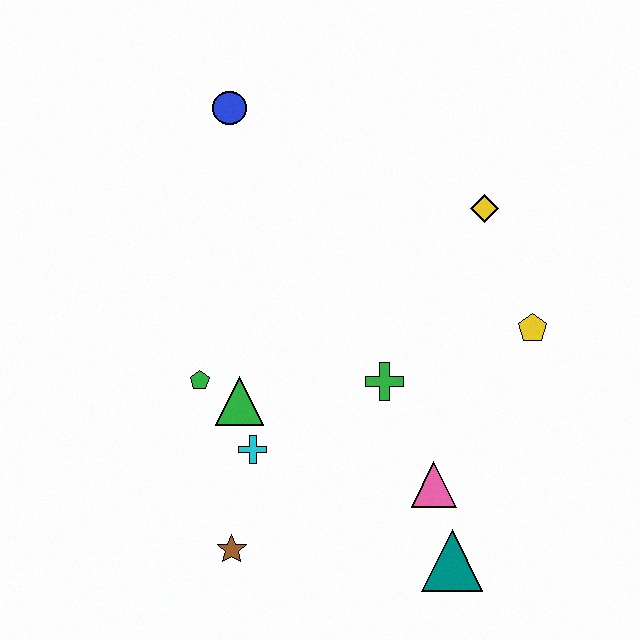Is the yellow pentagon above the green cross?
Yes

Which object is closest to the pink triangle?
The teal triangle is closest to the pink triangle.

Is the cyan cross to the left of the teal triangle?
Yes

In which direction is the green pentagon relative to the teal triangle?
The green pentagon is to the left of the teal triangle.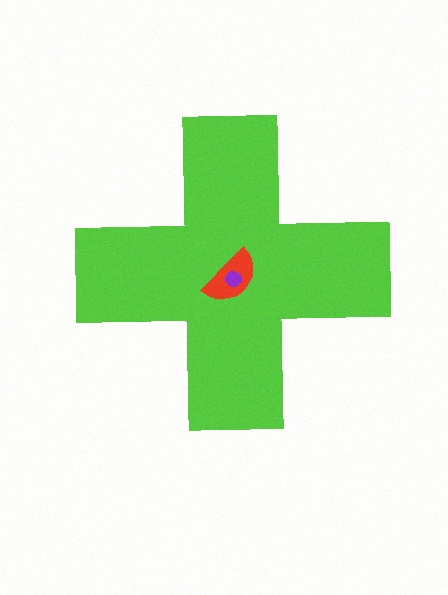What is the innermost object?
The purple circle.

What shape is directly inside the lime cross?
The red semicircle.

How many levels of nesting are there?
3.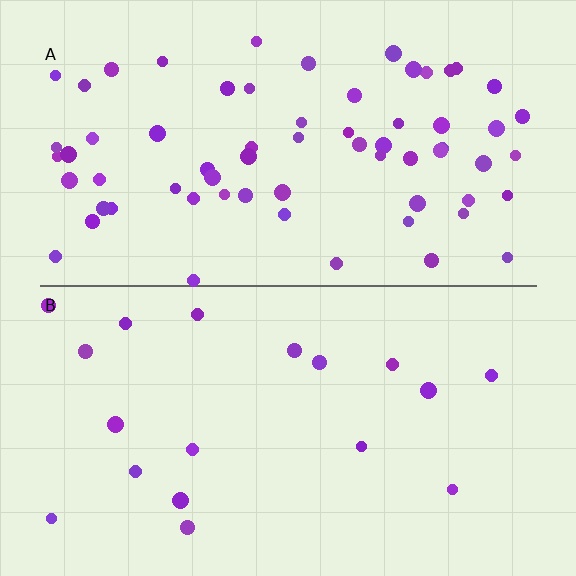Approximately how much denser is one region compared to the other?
Approximately 3.6× — region A over region B.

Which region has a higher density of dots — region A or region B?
A (the top).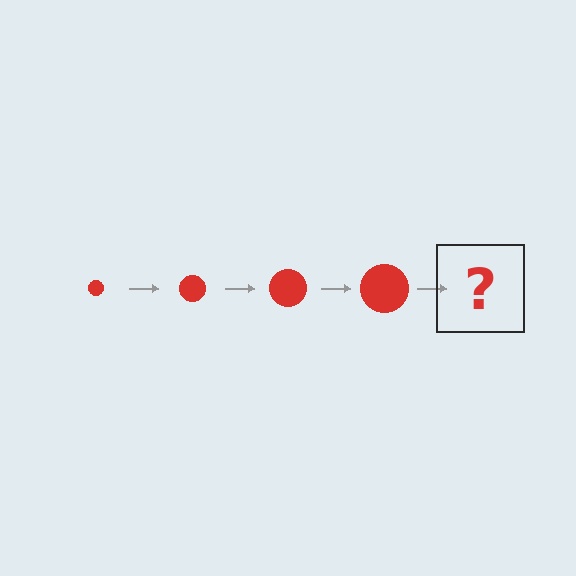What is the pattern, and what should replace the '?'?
The pattern is that the circle gets progressively larger each step. The '?' should be a red circle, larger than the previous one.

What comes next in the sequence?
The next element should be a red circle, larger than the previous one.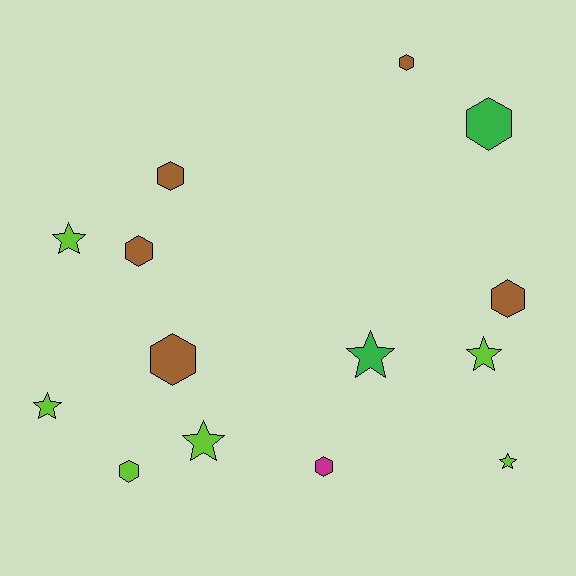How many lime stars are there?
There are 5 lime stars.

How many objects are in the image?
There are 14 objects.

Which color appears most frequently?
Lime, with 6 objects.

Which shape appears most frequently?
Hexagon, with 8 objects.